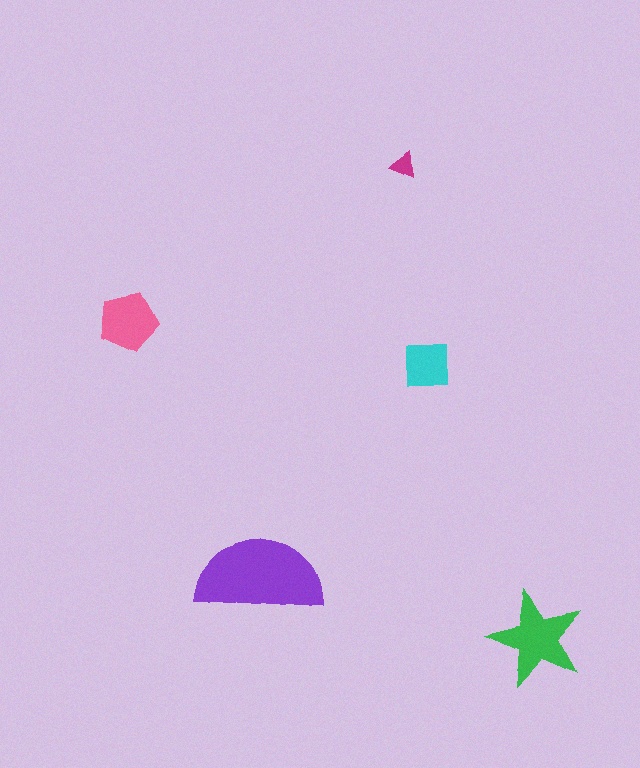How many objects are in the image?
There are 5 objects in the image.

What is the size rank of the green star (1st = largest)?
2nd.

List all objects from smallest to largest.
The magenta triangle, the cyan square, the pink pentagon, the green star, the purple semicircle.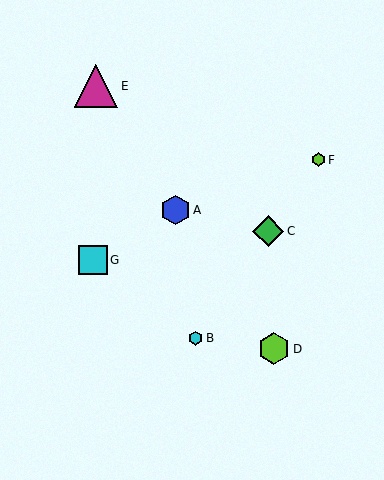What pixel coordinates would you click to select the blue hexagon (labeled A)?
Click at (175, 210) to select the blue hexagon A.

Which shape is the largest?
The magenta triangle (labeled E) is the largest.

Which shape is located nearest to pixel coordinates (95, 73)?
The magenta triangle (labeled E) at (96, 86) is nearest to that location.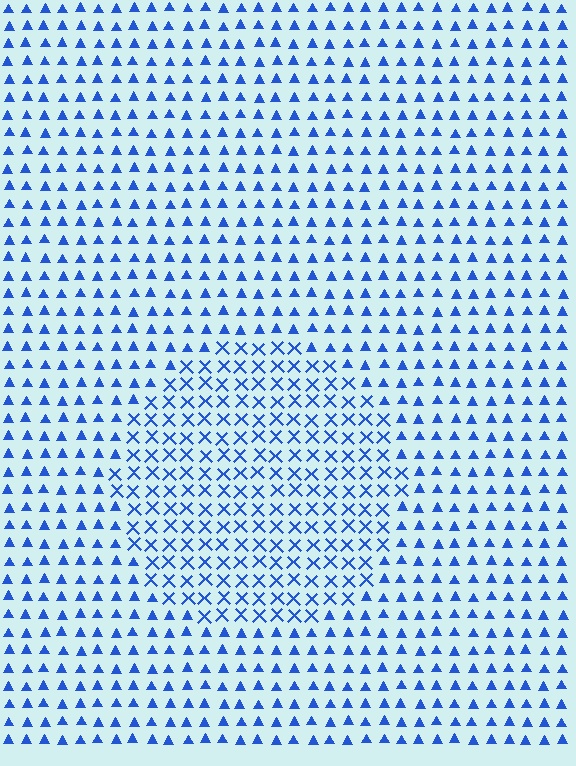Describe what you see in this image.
The image is filled with small blue elements arranged in a uniform grid. A circle-shaped region contains X marks, while the surrounding area contains triangles. The boundary is defined purely by the change in element shape.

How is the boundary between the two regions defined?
The boundary is defined by a change in element shape: X marks inside vs. triangles outside. All elements share the same color and spacing.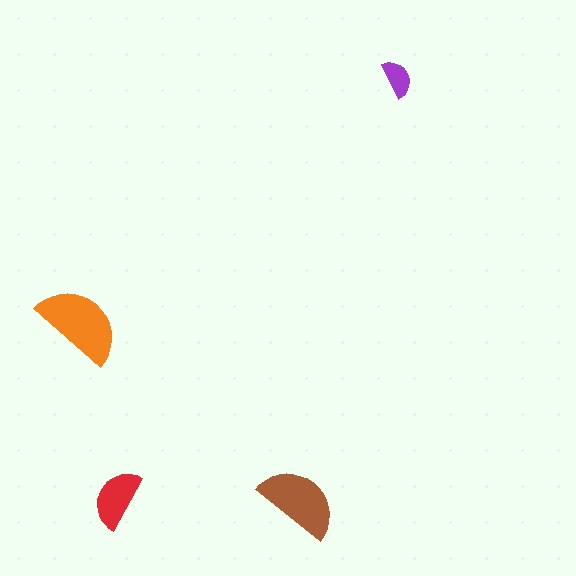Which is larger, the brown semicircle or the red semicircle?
The brown one.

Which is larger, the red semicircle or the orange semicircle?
The orange one.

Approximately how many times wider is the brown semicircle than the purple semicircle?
About 2 times wider.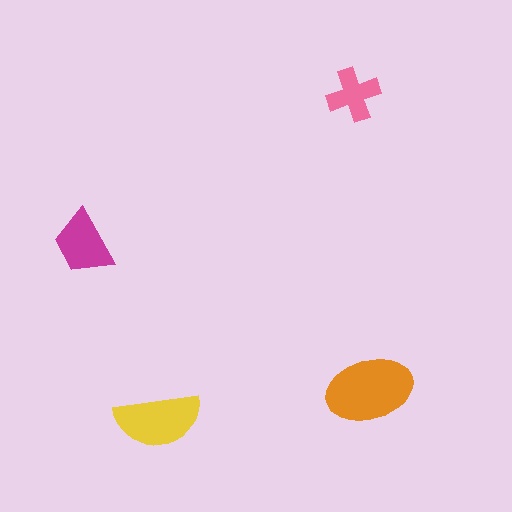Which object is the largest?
The orange ellipse.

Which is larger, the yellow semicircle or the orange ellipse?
The orange ellipse.